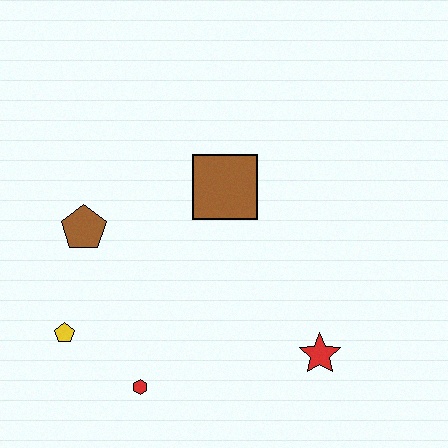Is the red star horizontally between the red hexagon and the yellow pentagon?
No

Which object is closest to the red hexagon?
The yellow pentagon is closest to the red hexagon.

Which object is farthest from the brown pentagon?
The red star is farthest from the brown pentagon.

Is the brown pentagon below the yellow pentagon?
No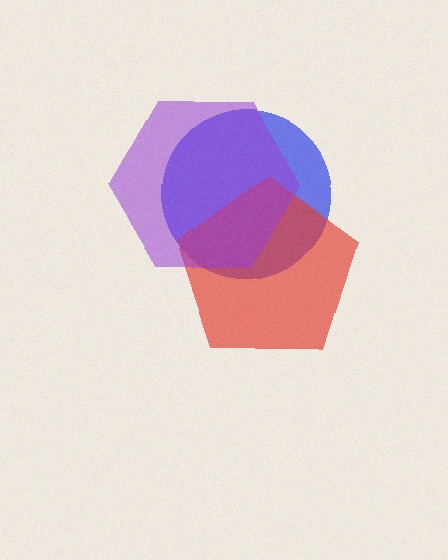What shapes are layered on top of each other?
The layered shapes are: a blue circle, a red pentagon, a purple hexagon.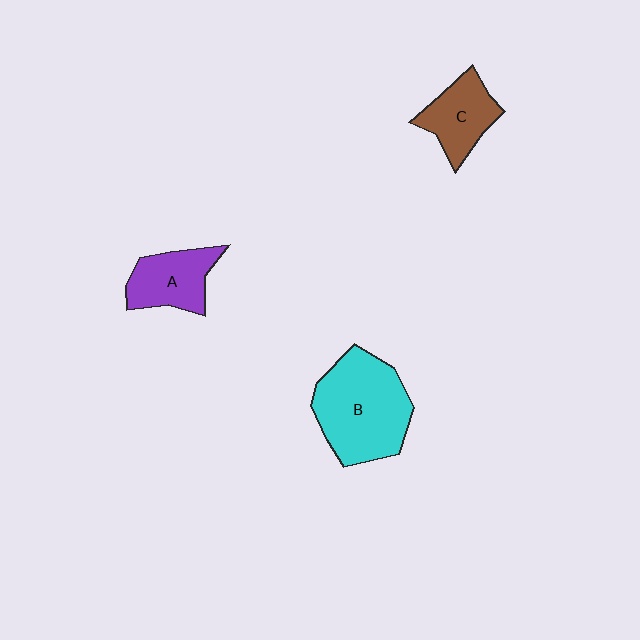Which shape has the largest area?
Shape B (cyan).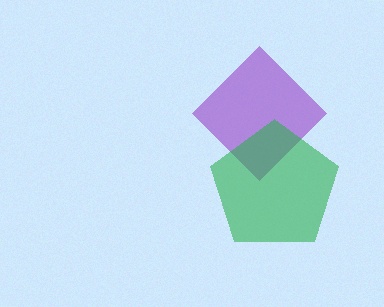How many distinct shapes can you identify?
There are 2 distinct shapes: a purple diamond, a green pentagon.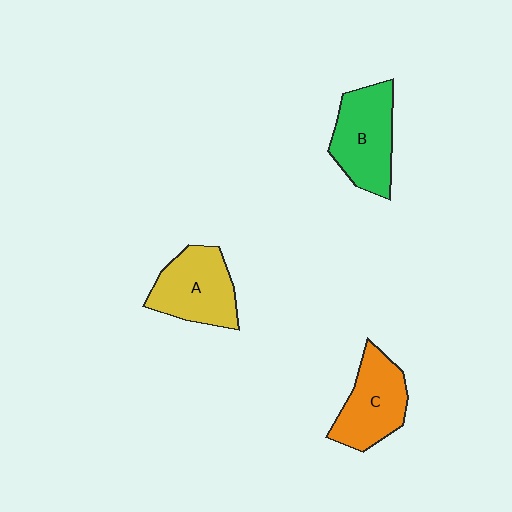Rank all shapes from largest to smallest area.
From largest to smallest: B (green), A (yellow), C (orange).